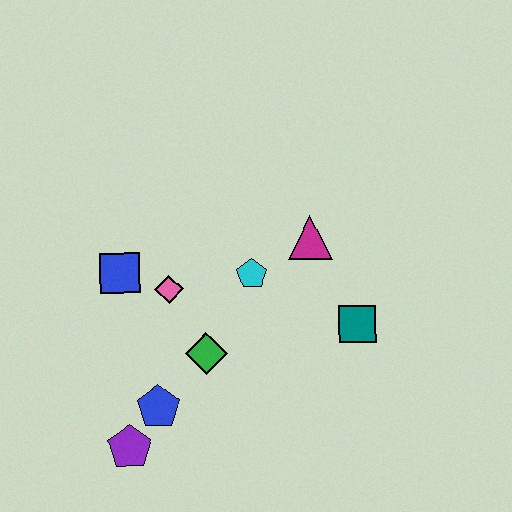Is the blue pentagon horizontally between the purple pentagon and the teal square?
Yes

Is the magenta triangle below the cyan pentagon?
No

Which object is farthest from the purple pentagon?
The magenta triangle is farthest from the purple pentagon.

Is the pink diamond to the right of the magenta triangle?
No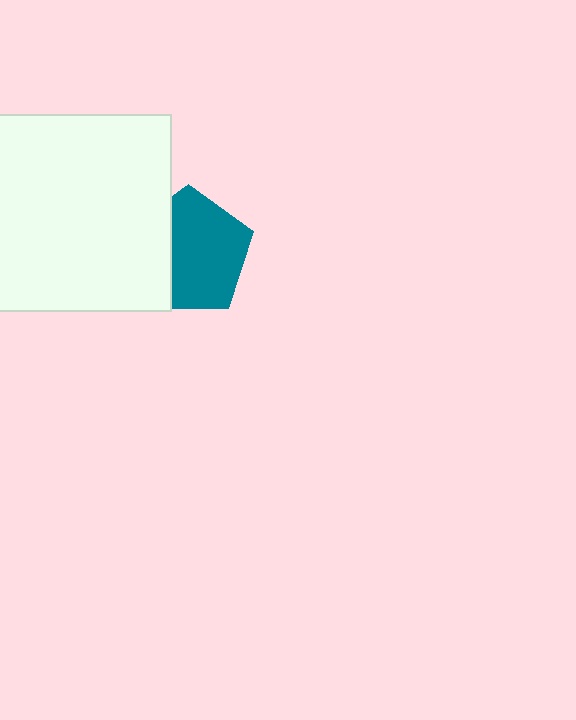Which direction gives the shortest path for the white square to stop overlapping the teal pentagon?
Moving left gives the shortest separation.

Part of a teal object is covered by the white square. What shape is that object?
It is a pentagon.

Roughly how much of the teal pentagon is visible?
Most of it is visible (roughly 68%).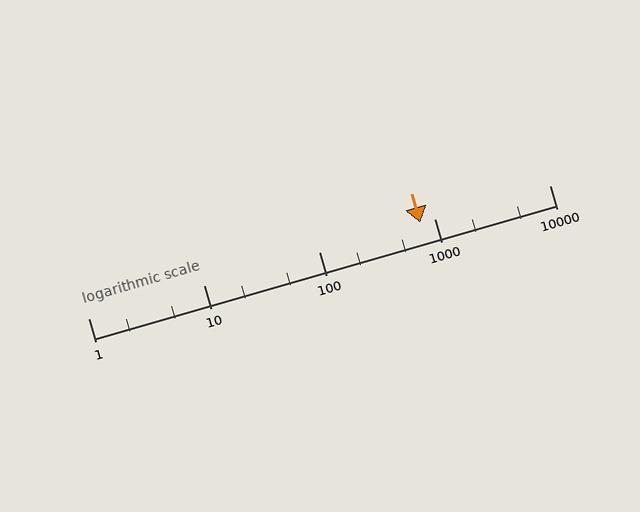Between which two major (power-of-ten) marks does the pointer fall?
The pointer is between 100 and 1000.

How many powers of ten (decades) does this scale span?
The scale spans 4 decades, from 1 to 10000.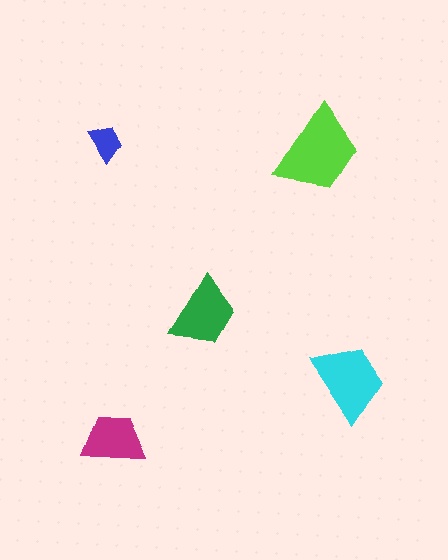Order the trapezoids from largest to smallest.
the lime one, the cyan one, the green one, the magenta one, the blue one.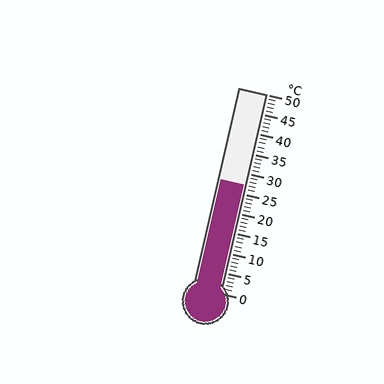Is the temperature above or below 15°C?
The temperature is above 15°C.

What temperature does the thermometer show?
The thermometer shows approximately 27°C.